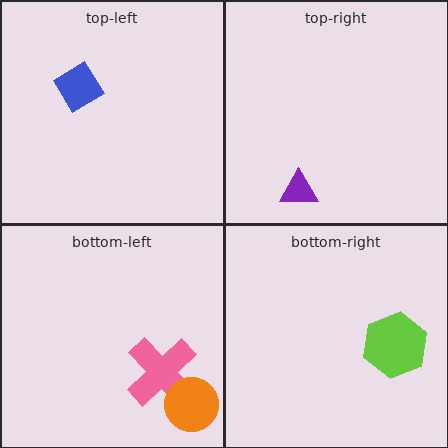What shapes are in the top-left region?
The blue diamond.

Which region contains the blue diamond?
The top-left region.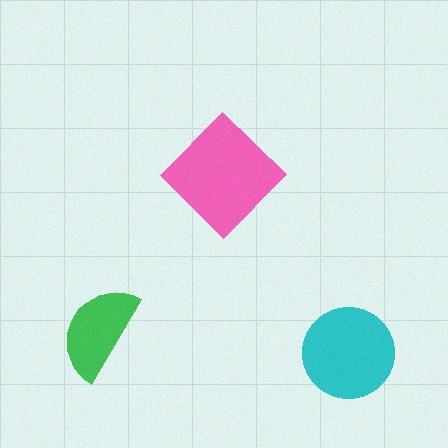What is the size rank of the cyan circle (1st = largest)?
2nd.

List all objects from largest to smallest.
The pink diamond, the cyan circle, the green semicircle.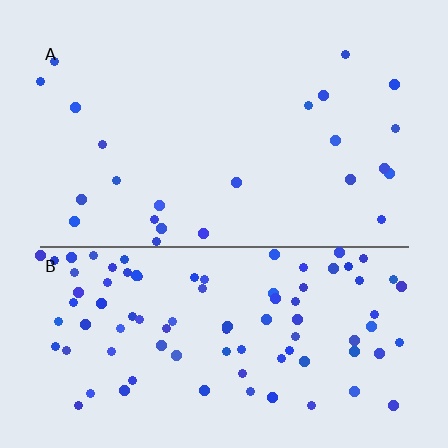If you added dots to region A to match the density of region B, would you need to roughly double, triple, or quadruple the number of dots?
Approximately quadruple.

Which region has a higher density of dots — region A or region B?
B (the bottom).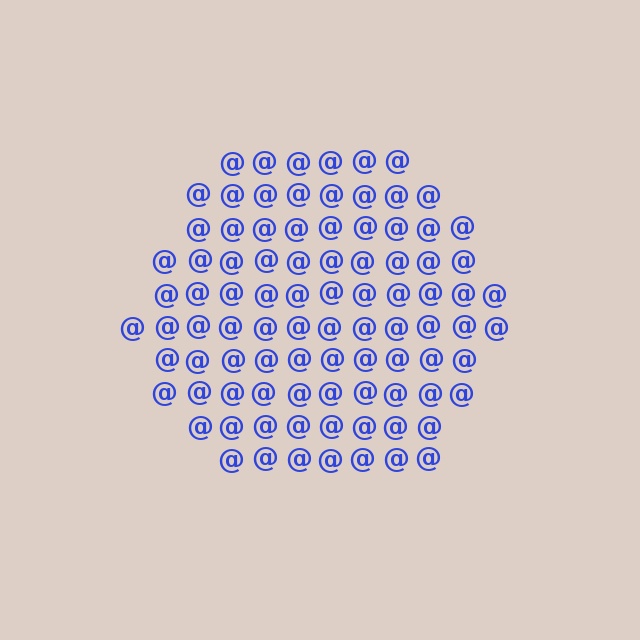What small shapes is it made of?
It is made of small at signs.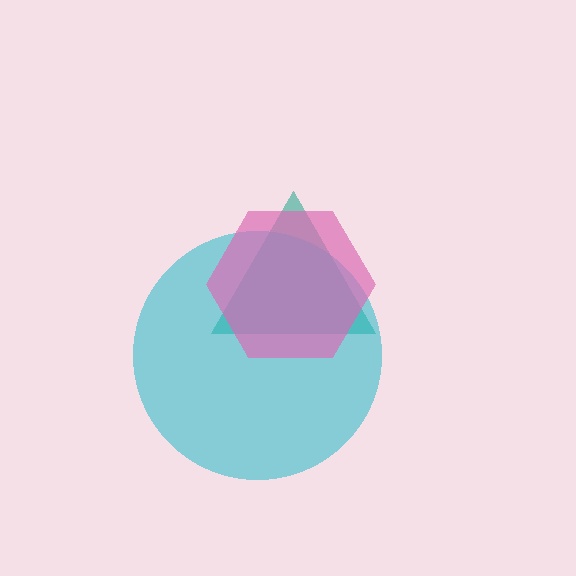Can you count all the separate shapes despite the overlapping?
Yes, there are 3 separate shapes.